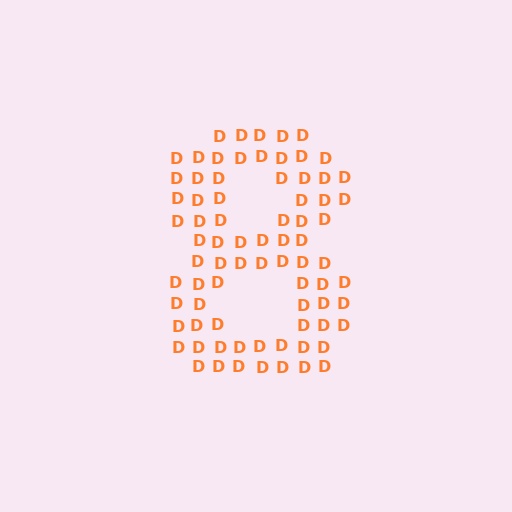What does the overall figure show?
The overall figure shows the digit 8.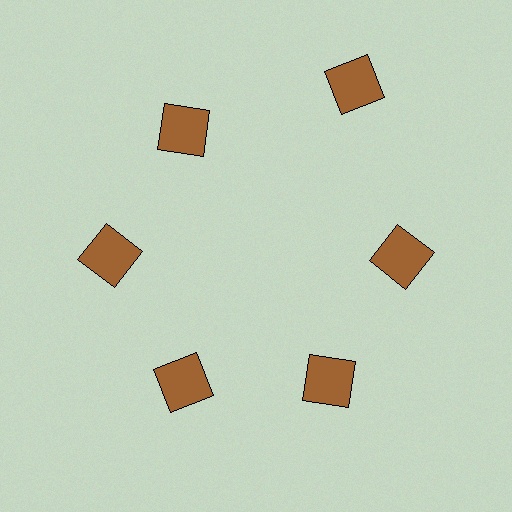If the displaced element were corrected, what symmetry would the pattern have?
It would have 6-fold rotational symmetry — the pattern would map onto itself every 60 degrees.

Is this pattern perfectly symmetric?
No. The 6 brown squares are arranged in a ring, but one element near the 1 o'clock position is pushed outward from the center, breaking the 6-fold rotational symmetry.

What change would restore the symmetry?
The symmetry would be restored by moving it inward, back onto the ring so that all 6 squares sit at equal angles and equal distance from the center.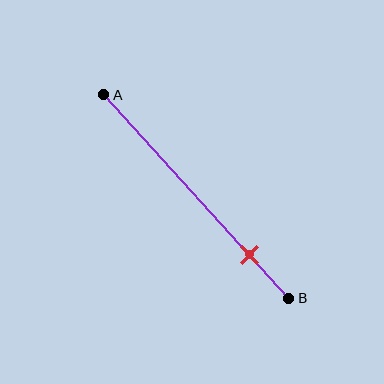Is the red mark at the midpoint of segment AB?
No, the mark is at about 80% from A, not at the 50% midpoint.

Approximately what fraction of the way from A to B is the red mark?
The red mark is approximately 80% of the way from A to B.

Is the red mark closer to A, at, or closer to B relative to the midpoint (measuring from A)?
The red mark is closer to point B than the midpoint of segment AB.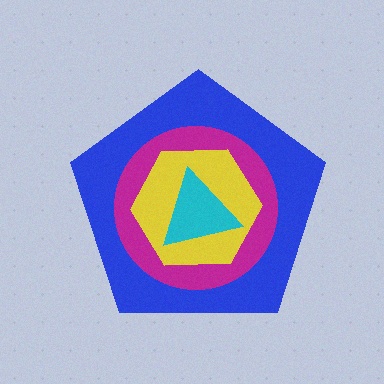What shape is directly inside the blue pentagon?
The magenta circle.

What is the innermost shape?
The cyan triangle.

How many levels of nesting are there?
4.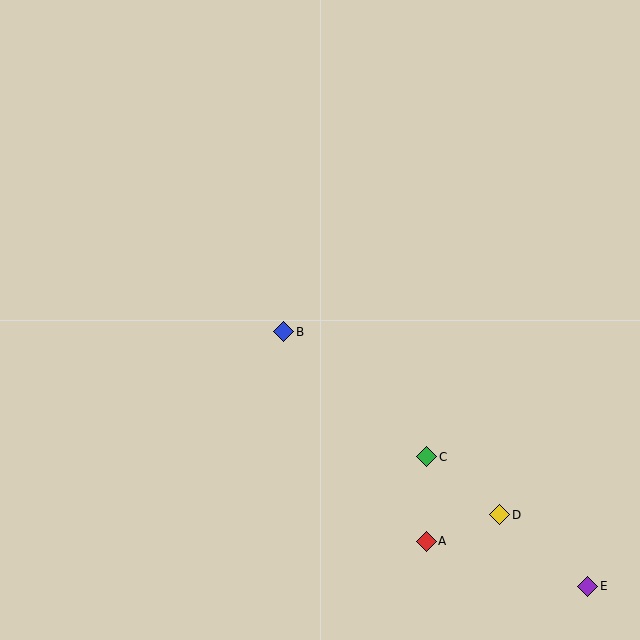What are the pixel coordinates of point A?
Point A is at (426, 541).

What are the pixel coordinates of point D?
Point D is at (500, 515).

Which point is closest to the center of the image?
Point B at (284, 332) is closest to the center.